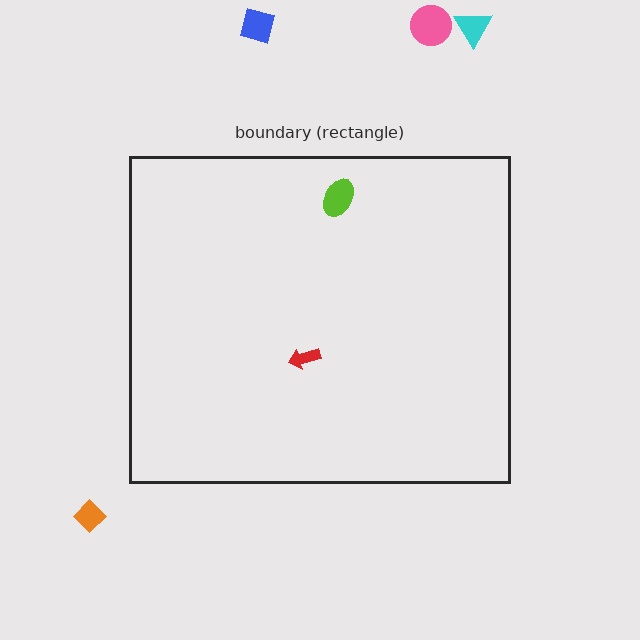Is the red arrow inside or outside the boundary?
Inside.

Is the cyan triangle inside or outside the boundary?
Outside.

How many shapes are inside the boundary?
2 inside, 4 outside.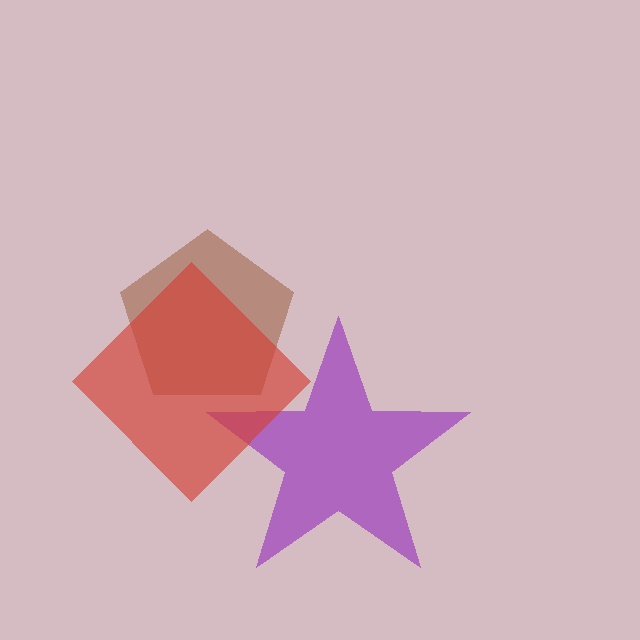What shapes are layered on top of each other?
The layered shapes are: a purple star, a brown pentagon, a red diamond.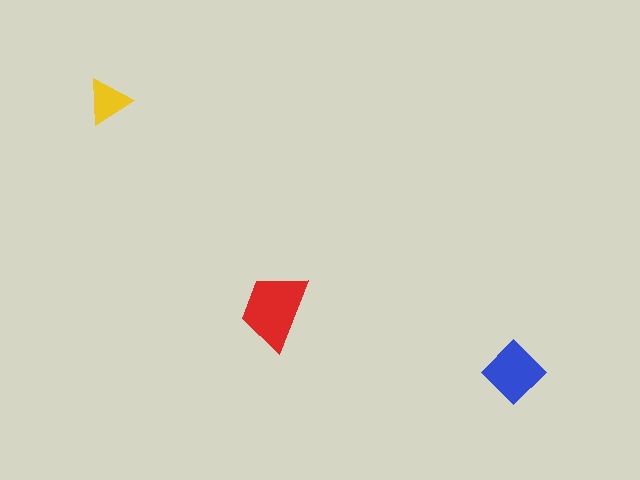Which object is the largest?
The red trapezoid.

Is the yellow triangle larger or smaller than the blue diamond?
Smaller.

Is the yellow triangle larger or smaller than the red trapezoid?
Smaller.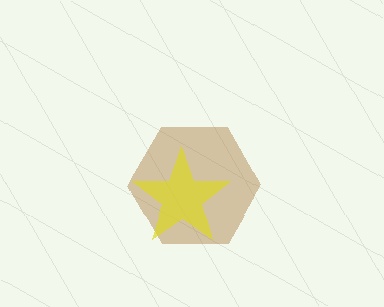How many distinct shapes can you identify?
There are 2 distinct shapes: a brown hexagon, a yellow star.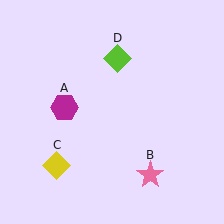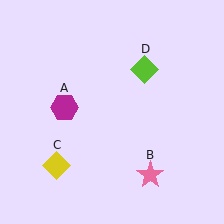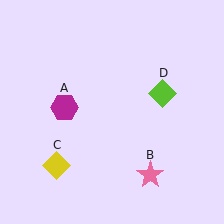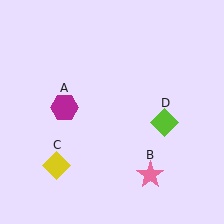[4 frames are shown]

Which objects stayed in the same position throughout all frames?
Magenta hexagon (object A) and pink star (object B) and yellow diamond (object C) remained stationary.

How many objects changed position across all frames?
1 object changed position: lime diamond (object D).